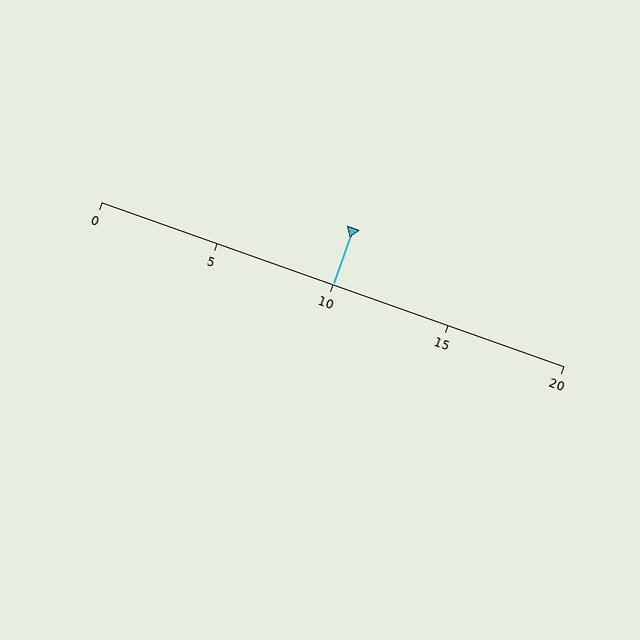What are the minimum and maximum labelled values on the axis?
The axis runs from 0 to 20.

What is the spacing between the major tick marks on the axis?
The major ticks are spaced 5 apart.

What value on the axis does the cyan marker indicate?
The marker indicates approximately 10.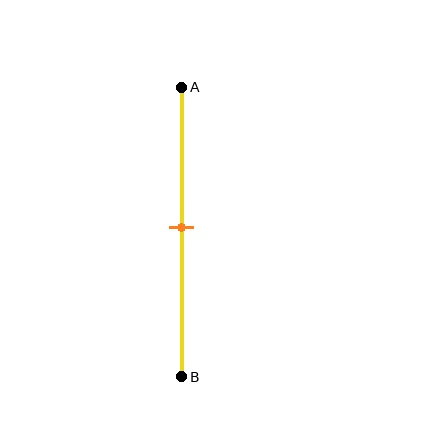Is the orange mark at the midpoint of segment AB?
Yes, the mark is approximately at the midpoint.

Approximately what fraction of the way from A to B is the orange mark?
The orange mark is approximately 50% of the way from A to B.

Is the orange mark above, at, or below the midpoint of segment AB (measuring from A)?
The orange mark is approximately at the midpoint of segment AB.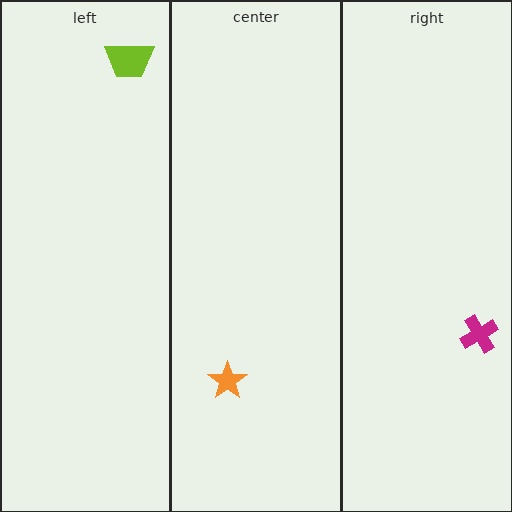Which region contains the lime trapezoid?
The left region.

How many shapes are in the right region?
1.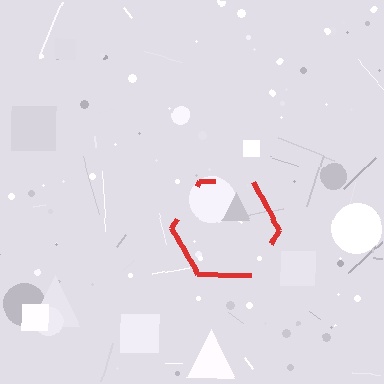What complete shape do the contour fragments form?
The contour fragments form a hexagon.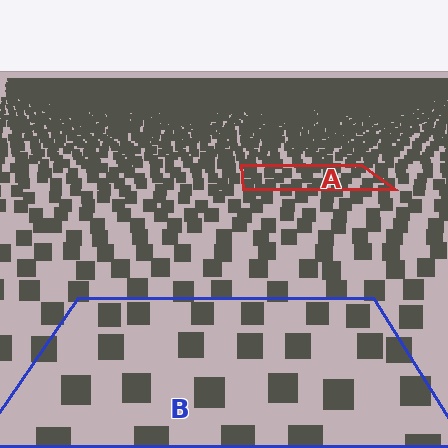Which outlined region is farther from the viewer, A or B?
Region A is farther from the viewer — the texture elements inside it appear smaller and more densely packed.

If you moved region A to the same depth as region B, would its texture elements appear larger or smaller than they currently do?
They would appear larger. At a closer depth, the same texture elements are projected at a bigger on-screen size.